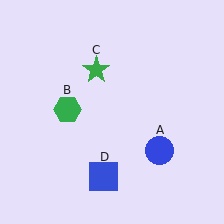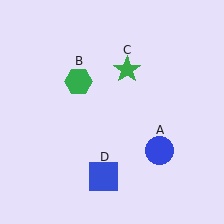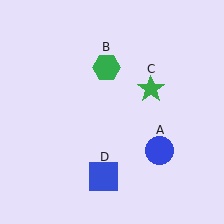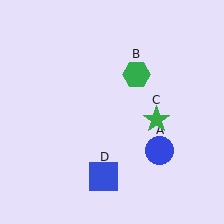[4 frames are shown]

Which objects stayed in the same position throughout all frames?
Blue circle (object A) and blue square (object D) remained stationary.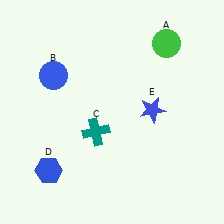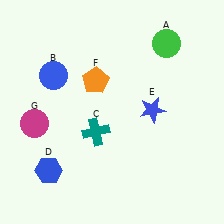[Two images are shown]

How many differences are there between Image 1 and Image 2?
There are 2 differences between the two images.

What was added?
An orange pentagon (F), a magenta circle (G) were added in Image 2.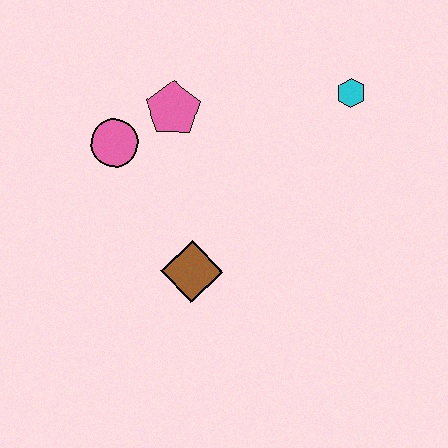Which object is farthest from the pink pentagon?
The cyan hexagon is farthest from the pink pentagon.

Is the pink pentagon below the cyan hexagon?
Yes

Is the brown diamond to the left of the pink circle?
No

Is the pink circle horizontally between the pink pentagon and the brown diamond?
No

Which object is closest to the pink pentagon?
The pink circle is closest to the pink pentagon.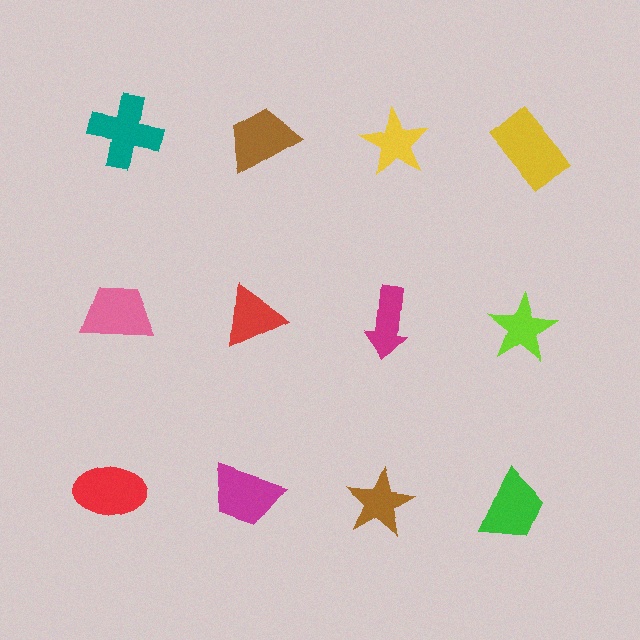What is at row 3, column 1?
A red ellipse.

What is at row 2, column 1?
A pink trapezoid.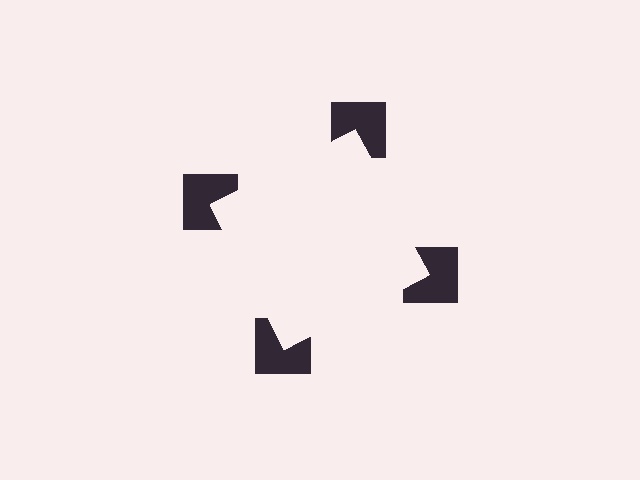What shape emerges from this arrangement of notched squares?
An illusory square — its edges are inferred from the aligned wedge cuts in the notched squares, not physically drawn.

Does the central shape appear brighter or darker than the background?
It typically appears slightly brighter than the background, even though no actual brightness change is drawn.